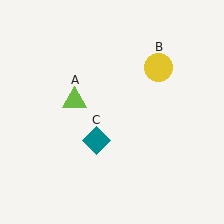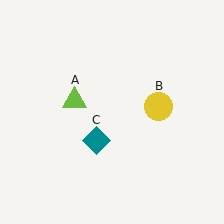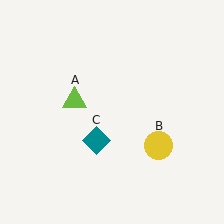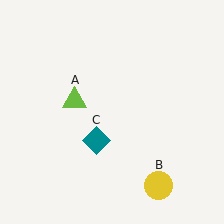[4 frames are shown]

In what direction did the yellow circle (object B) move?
The yellow circle (object B) moved down.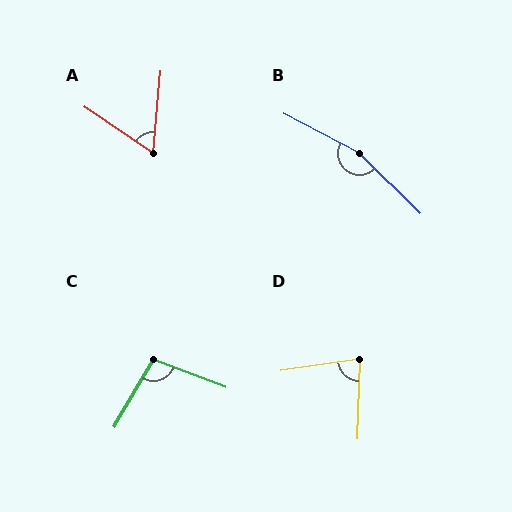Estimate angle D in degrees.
Approximately 80 degrees.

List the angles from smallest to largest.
A (61°), D (80°), C (100°), B (163°).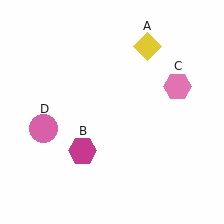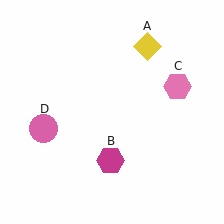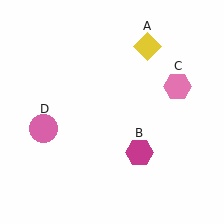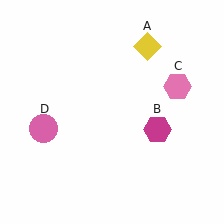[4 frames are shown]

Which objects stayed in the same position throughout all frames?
Yellow diamond (object A) and pink hexagon (object C) and pink circle (object D) remained stationary.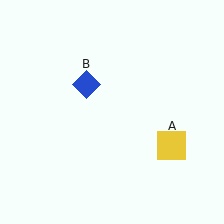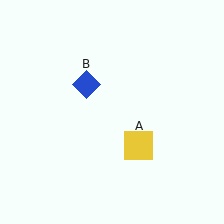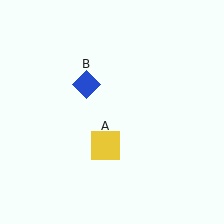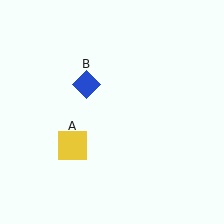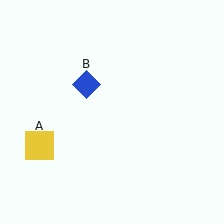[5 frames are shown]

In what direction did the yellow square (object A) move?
The yellow square (object A) moved left.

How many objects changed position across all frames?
1 object changed position: yellow square (object A).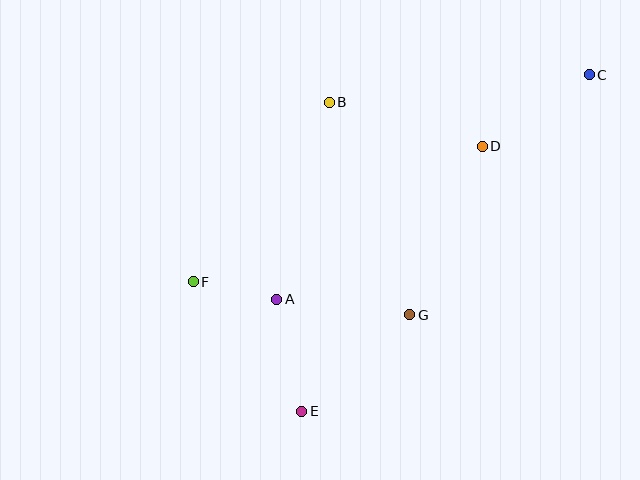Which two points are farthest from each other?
Points C and F are farthest from each other.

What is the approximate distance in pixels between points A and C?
The distance between A and C is approximately 384 pixels.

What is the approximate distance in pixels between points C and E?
The distance between C and E is approximately 442 pixels.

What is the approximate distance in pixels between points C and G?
The distance between C and G is approximately 299 pixels.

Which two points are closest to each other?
Points A and F are closest to each other.